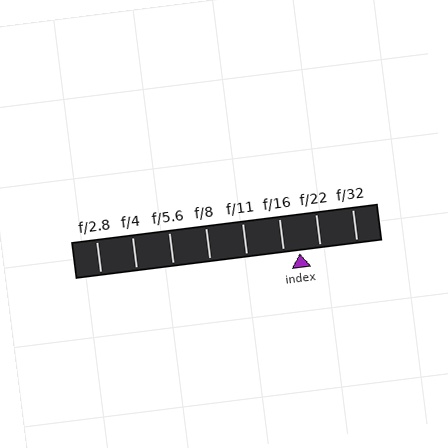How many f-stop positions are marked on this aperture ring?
There are 8 f-stop positions marked.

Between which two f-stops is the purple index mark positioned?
The index mark is between f/16 and f/22.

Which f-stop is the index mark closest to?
The index mark is closest to f/16.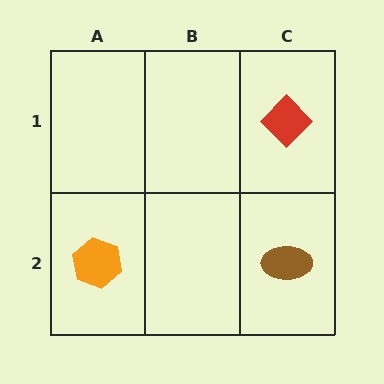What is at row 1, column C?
A red diamond.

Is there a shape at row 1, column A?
No, that cell is empty.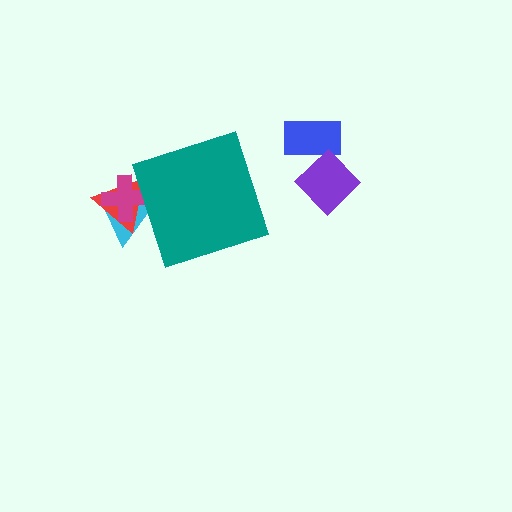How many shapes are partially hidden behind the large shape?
3 shapes are partially hidden.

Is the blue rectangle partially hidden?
No, the blue rectangle is fully visible.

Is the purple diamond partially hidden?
No, the purple diamond is fully visible.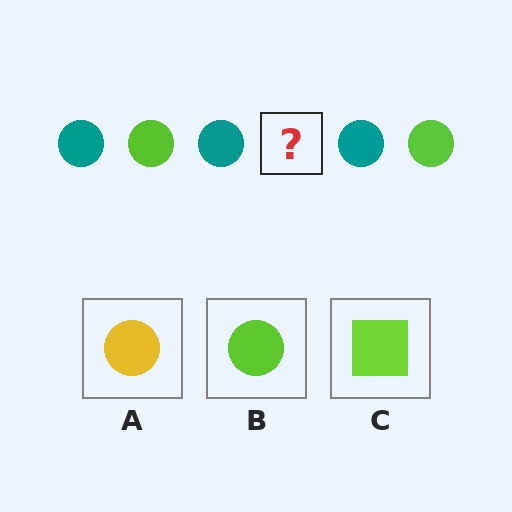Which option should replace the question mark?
Option B.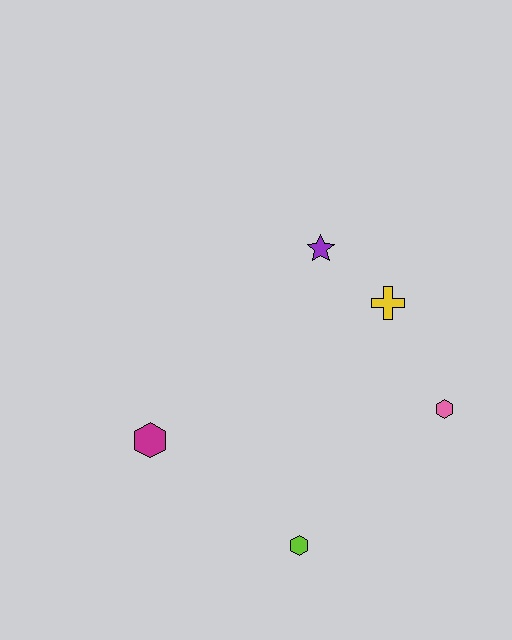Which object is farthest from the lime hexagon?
The purple star is farthest from the lime hexagon.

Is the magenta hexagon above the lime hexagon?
Yes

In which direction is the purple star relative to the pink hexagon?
The purple star is above the pink hexagon.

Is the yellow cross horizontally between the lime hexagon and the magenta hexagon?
No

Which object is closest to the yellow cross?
The purple star is closest to the yellow cross.